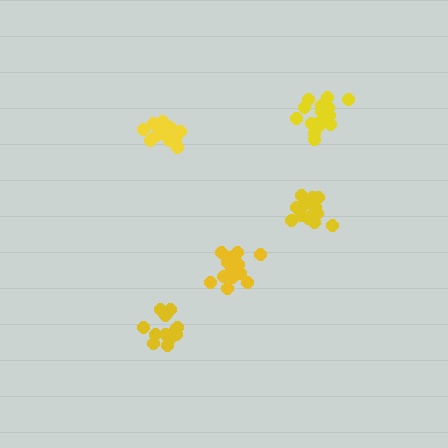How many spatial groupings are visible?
There are 5 spatial groupings.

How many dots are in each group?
Group 1: 17 dots, Group 2: 16 dots, Group 3: 16 dots, Group 4: 17 dots, Group 5: 14 dots (80 total).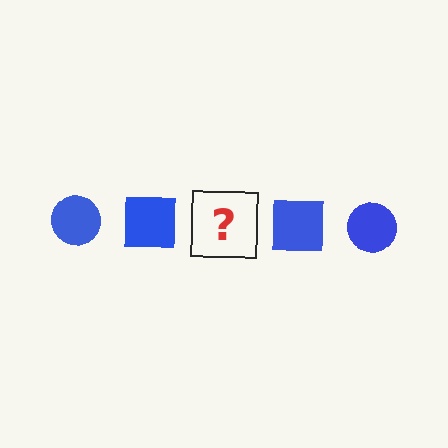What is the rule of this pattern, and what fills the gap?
The rule is that the pattern cycles through circle, square shapes in blue. The gap should be filled with a blue circle.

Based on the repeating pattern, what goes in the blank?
The blank should be a blue circle.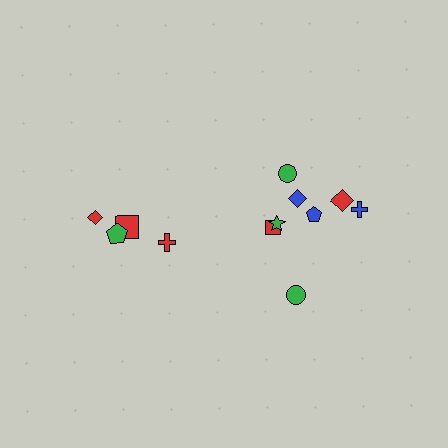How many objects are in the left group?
There are 4 objects.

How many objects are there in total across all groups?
There are 12 objects.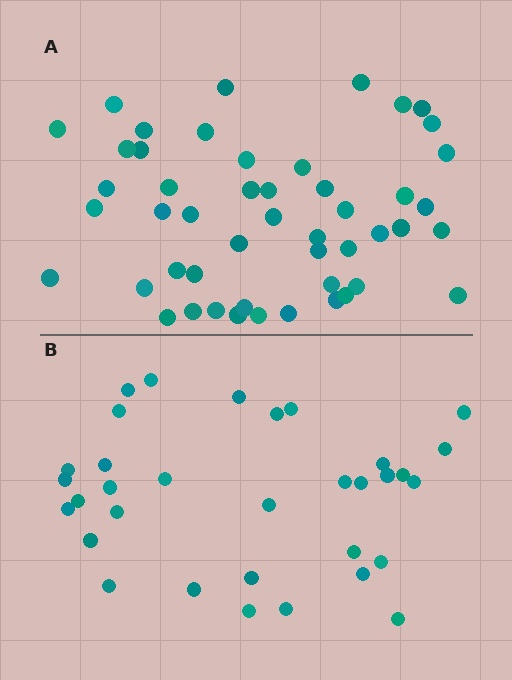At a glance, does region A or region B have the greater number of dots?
Region A (the top region) has more dots.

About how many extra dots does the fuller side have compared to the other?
Region A has approximately 15 more dots than region B.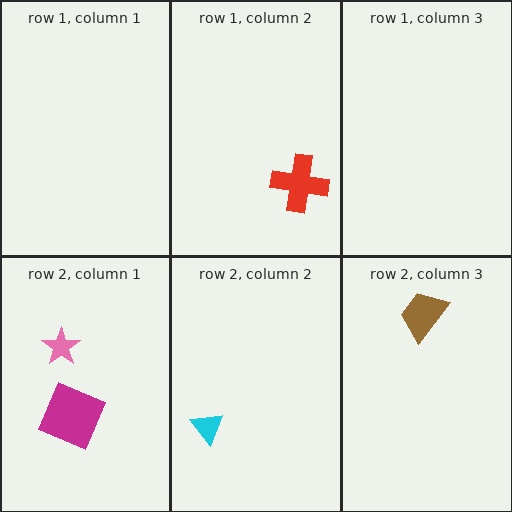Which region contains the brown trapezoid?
The row 2, column 3 region.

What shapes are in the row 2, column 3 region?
The brown trapezoid.